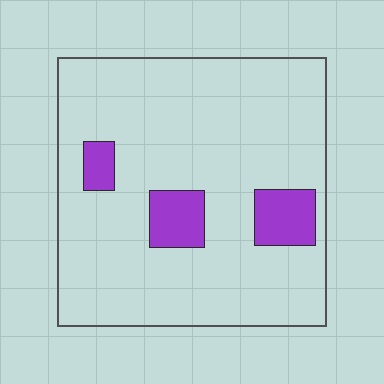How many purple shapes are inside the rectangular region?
3.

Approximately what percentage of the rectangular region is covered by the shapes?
Approximately 10%.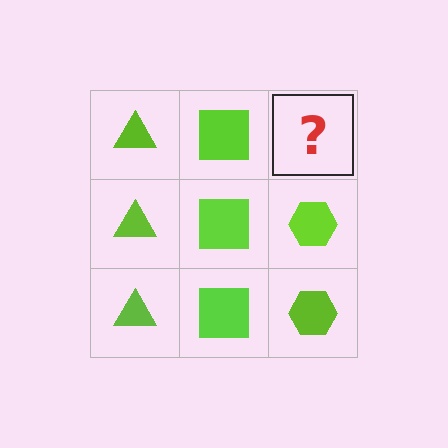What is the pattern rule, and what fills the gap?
The rule is that each column has a consistent shape. The gap should be filled with a lime hexagon.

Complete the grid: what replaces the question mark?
The question mark should be replaced with a lime hexagon.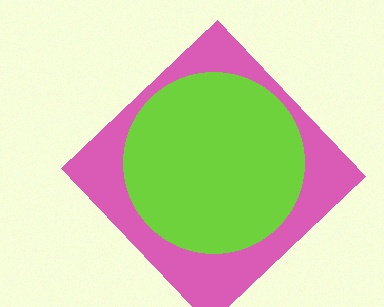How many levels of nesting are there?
2.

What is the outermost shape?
The pink diamond.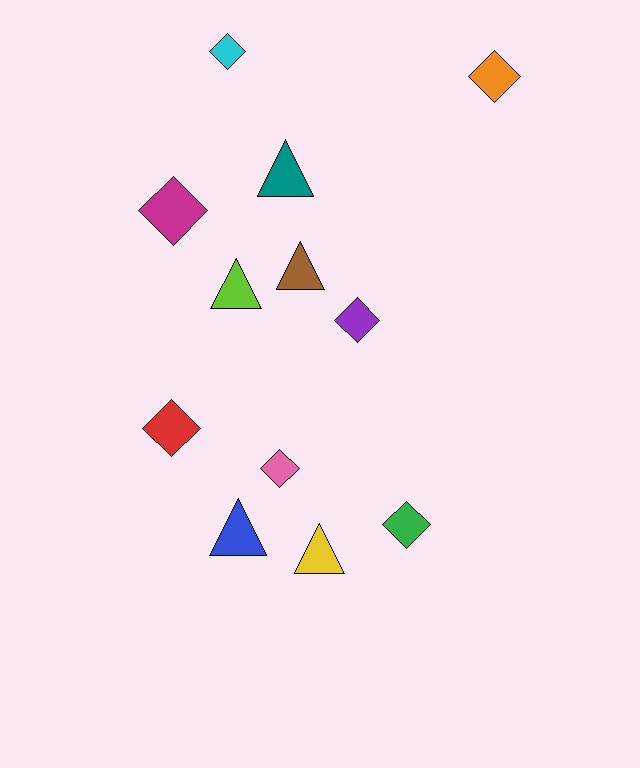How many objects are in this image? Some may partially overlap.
There are 12 objects.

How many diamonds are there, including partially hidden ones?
There are 7 diamonds.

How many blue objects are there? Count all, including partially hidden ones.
There is 1 blue object.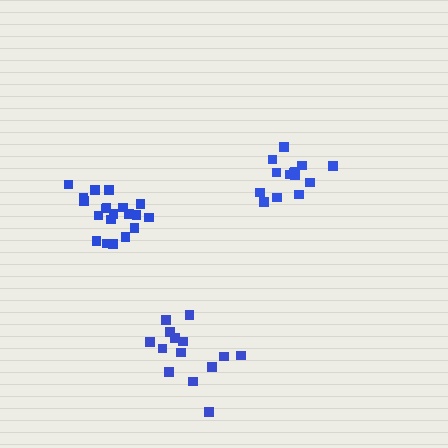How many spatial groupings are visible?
There are 3 spatial groupings.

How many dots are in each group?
Group 1: 20 dots, Group 2: 14 dots, Group 3: 14 dots (48 total).